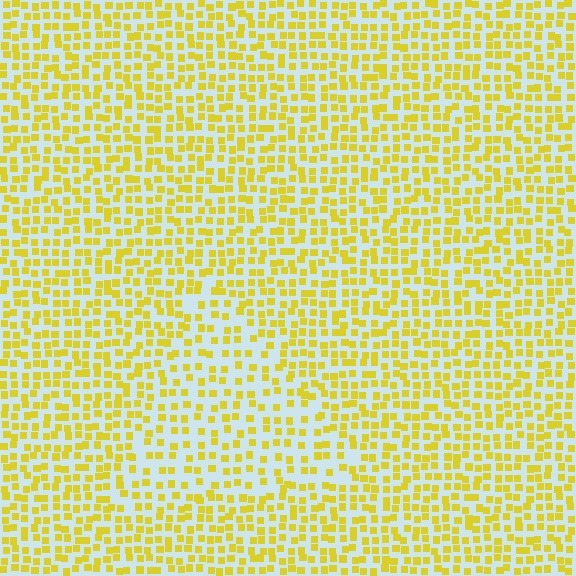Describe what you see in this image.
The image contains small yellow elements arranged at two different densities. A triangle-shaped region is visible where the elements are less densely packed than the surrounding area.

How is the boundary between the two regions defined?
The boundary is defined by a change in element density (approximately 1.6x ratio). All elements are the same color, size, and shape.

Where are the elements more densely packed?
The elements are more densely packed outside the triangle boundary.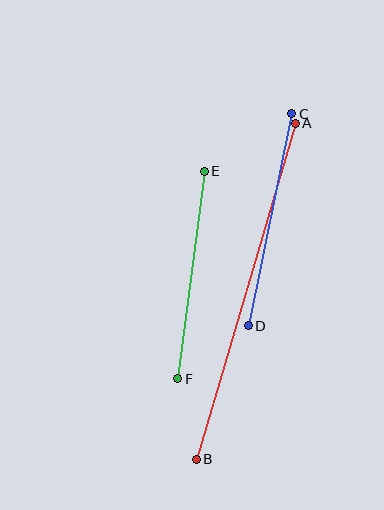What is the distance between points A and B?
The distance is approximately 350 pixels.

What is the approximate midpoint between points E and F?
The midpoint is at approximately (191, 275) pixels.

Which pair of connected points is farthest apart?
Points A and B are farthest apart.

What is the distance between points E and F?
The distance is approximately 210 pixels.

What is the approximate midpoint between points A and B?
The midpoint is at approximately (246, 291) pixels.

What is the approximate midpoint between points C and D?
The midpoint is at approximately (270, 220) pixels.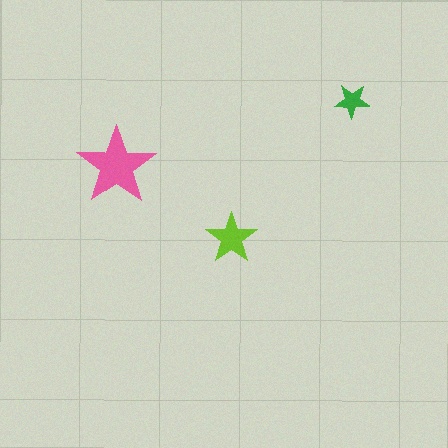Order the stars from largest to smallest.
the pink one, the lime one, the green one.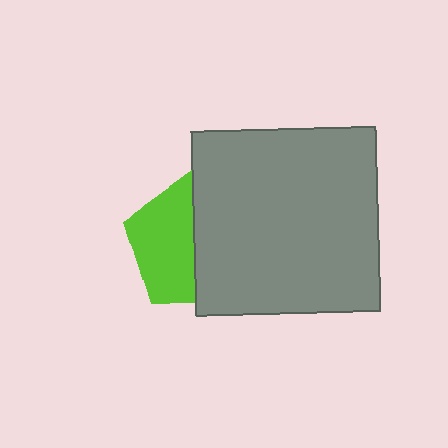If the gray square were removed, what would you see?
You would see the complete lime pentagon.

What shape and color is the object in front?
The object in front is a gray square.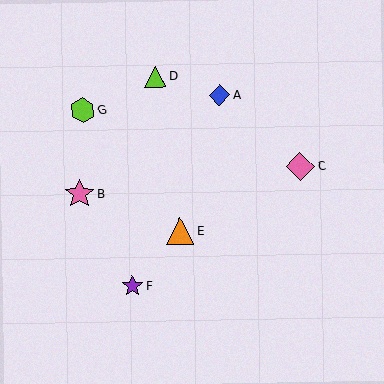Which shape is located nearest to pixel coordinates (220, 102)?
The blue diamond (labeled A) at (220, 95) is nearest to that location.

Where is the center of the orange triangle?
The center of the orange triangle is at (180, 231).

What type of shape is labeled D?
Shape D is a lime triangle.